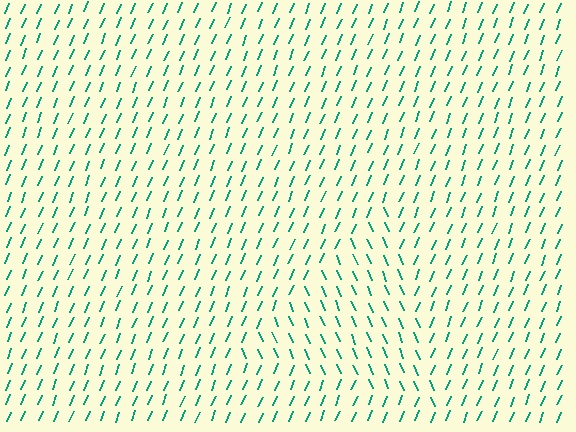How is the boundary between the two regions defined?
The boundary is defined purely by a change in line orientation (approximately 45 degrees difference). All lines are the same color and thickness.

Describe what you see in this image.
The image is filled with small teal line segments. A triangle region in the image has lines oriented differently from the surrounding lines, creating a visible texture boundary.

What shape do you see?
I see a triangle.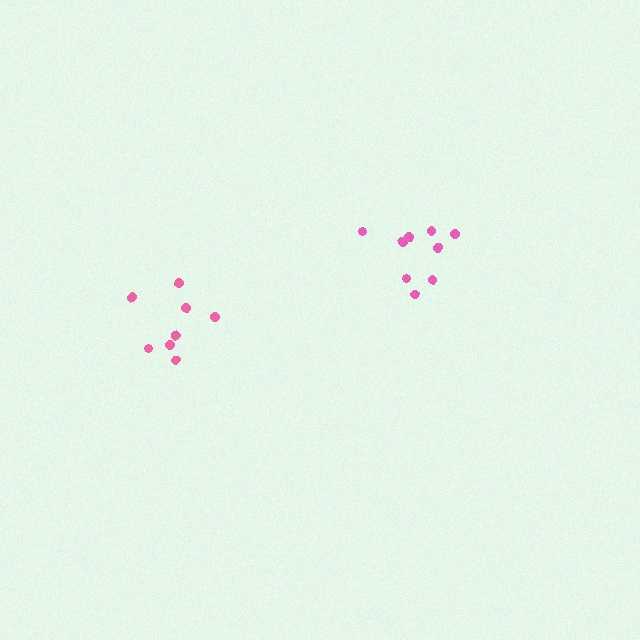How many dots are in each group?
Group 1: 9 dots, Group 2: 9 dots (18 total).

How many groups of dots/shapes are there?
There are 2 groups.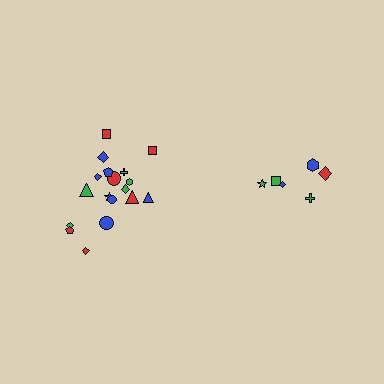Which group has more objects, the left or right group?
The left group.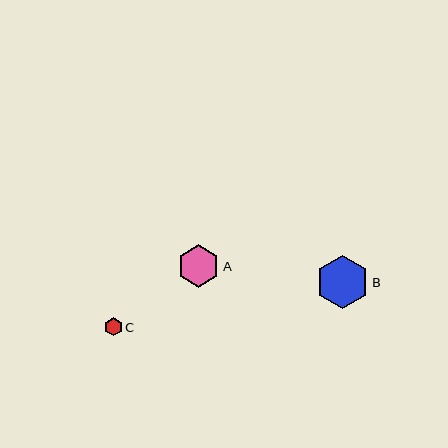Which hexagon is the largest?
Hexagon B is the largest with a size of approximately 53 pixels.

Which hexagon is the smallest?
Hexagon C is the smallest with a size of approximately 18 pixels.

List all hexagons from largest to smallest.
From largest to smallest: B, A, C.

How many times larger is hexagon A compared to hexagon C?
Hexagon A is approximately 2.4 times the size of hexagon C.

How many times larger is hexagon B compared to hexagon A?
Hexagon B is approximately 1.2 times the size of hexagon A.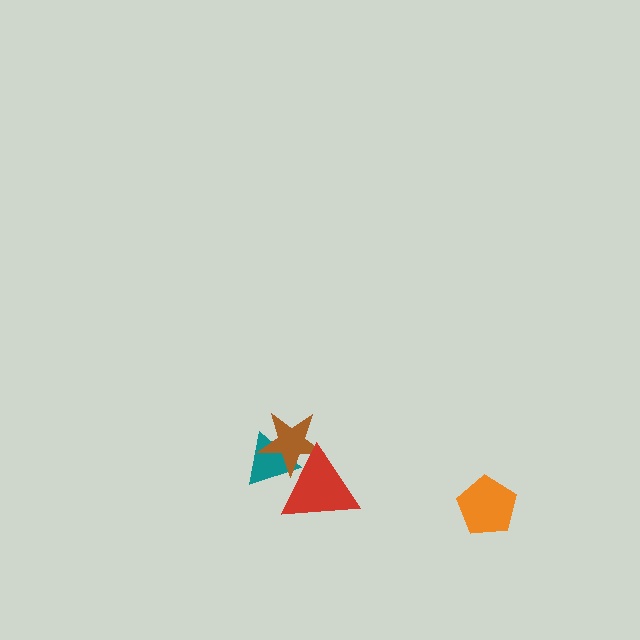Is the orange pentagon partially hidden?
No, no other shape covers it.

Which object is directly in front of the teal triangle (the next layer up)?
The brown star is directly in front of the teal triangle.